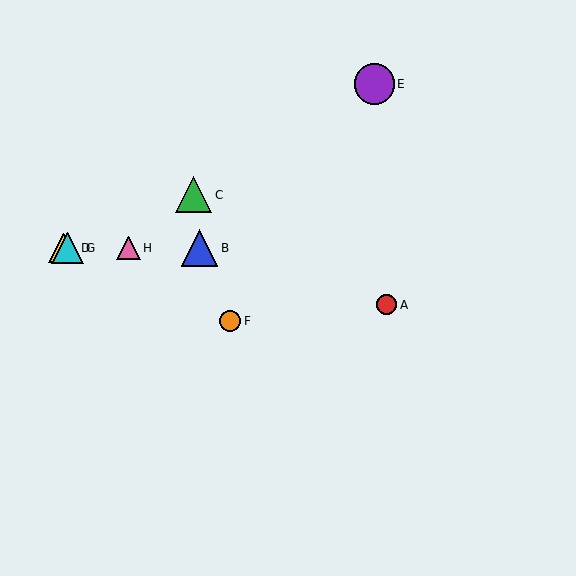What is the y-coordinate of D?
Object D is at y≈248.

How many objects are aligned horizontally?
4 objects (B, D, G, H) are aligned horizontally.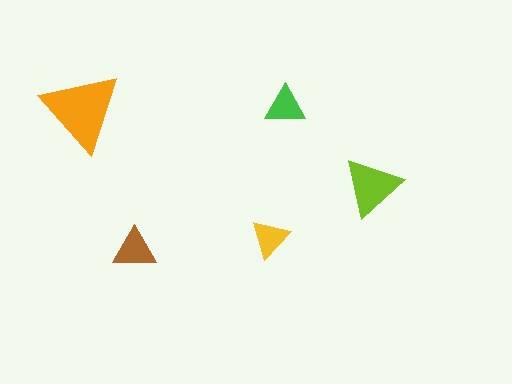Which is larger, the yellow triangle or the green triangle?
The green one.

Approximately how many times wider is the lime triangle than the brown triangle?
About 1.5 times wider.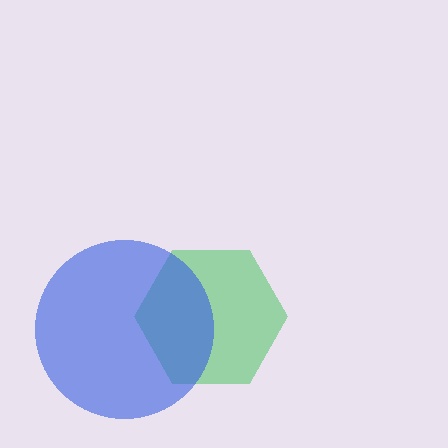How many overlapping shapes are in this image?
There are 2 overlapping shapes in the image.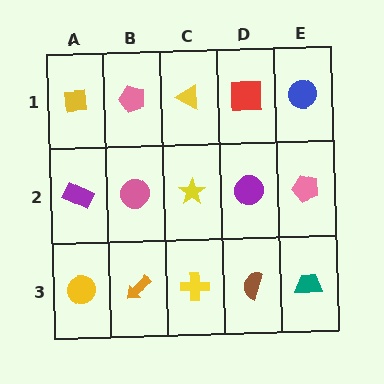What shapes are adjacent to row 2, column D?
A red square (row 1, column D), a brown semicircle (row 3, column D), a yellow star (row 2, column C), a pink pentagon (row 2, column E).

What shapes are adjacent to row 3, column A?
A purple rectangle (row 2, column A), an orange arrow (row 3, column B).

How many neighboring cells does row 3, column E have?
2.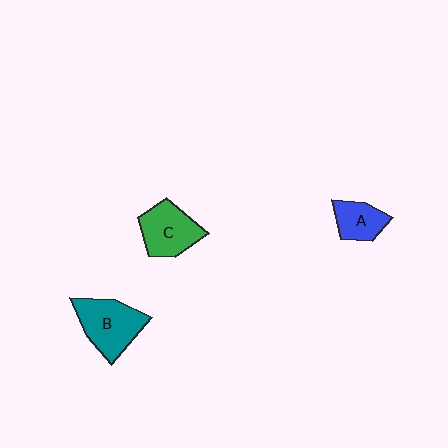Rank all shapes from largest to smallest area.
From largest to smallest: B (teal), C (green), A (blue).